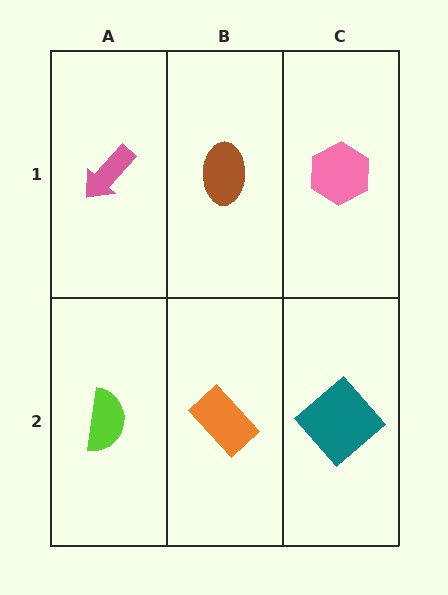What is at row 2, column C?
A teal diamond.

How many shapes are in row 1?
3 shapes.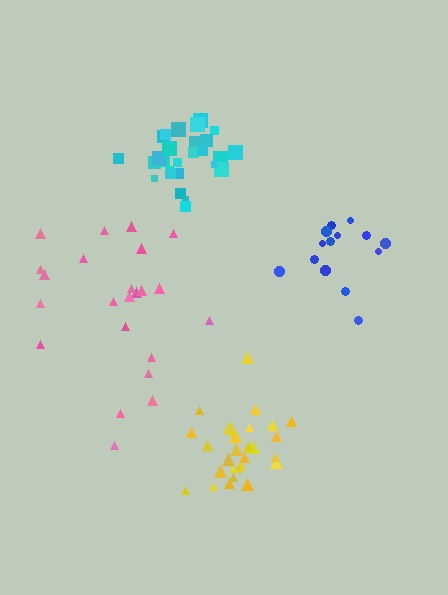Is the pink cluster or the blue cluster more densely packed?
Blue.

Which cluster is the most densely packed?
Cyan.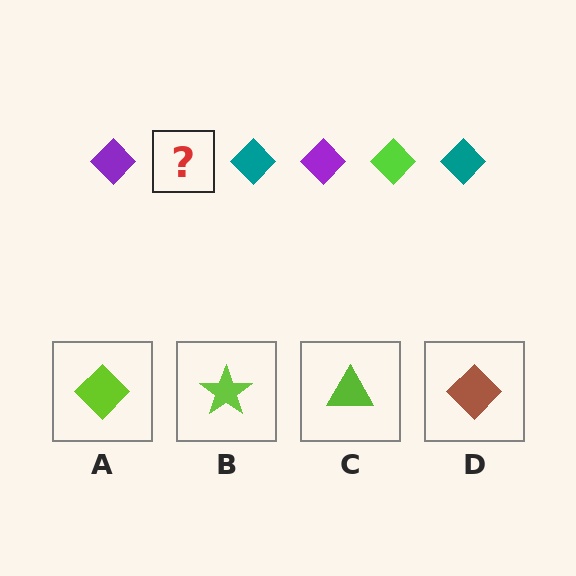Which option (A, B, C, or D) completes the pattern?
A.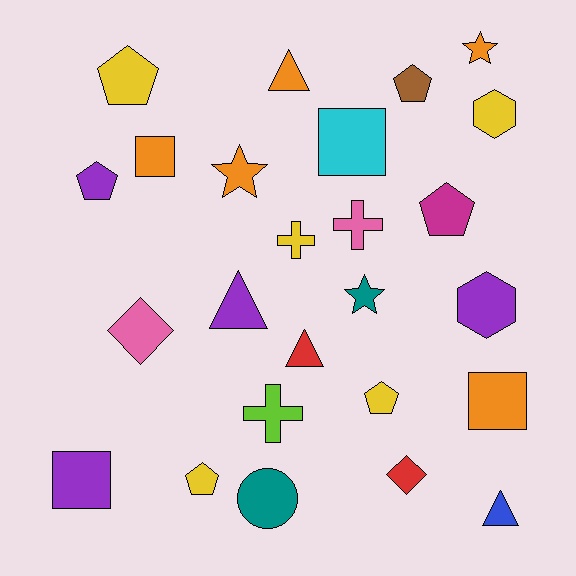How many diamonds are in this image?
There are 2 diamonds.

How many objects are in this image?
There are 25 objects.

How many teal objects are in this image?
There are 2 teal objects.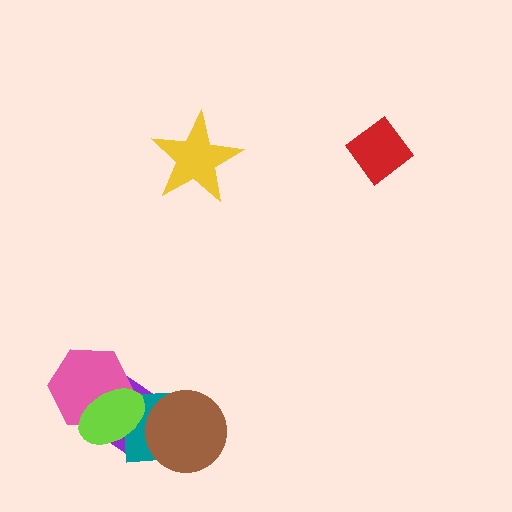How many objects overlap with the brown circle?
2 objects overlap with the brown circle.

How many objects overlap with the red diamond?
0 objects overlap with the red diamond.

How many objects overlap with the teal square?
3 objects overlap with the teal square.